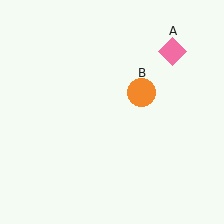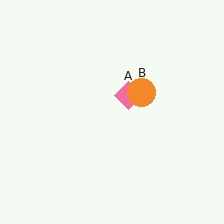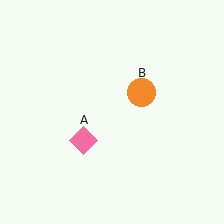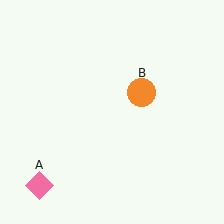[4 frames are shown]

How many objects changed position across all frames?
1 object changed position: pink diamond (object A).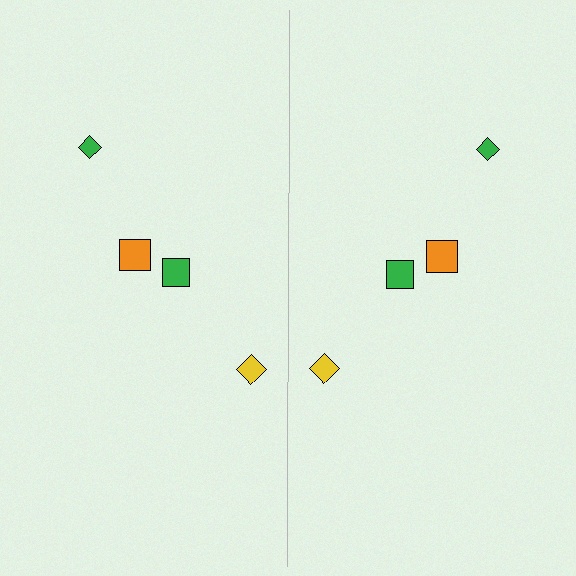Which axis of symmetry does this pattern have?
The pattern has a vertical axis of symmetry running through the center of the image.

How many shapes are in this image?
There are 8 shapes in this image.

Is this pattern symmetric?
Yes, this pattern has bilateral (reflection) symmetry.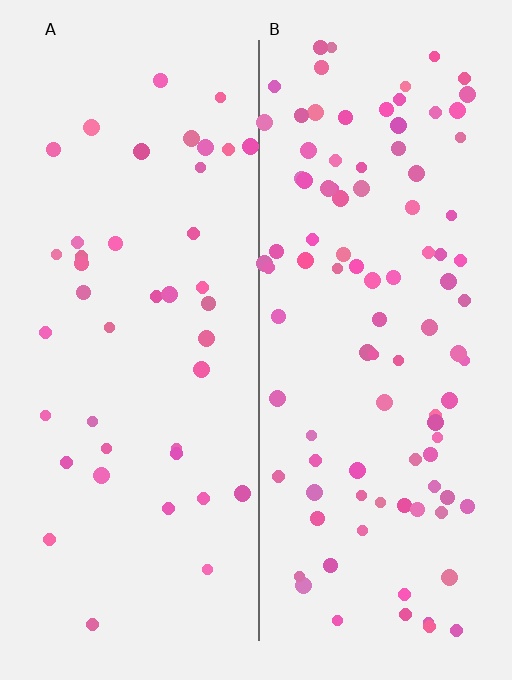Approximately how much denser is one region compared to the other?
Approximately 2.4× — region B over region A.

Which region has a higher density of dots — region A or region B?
B (the right).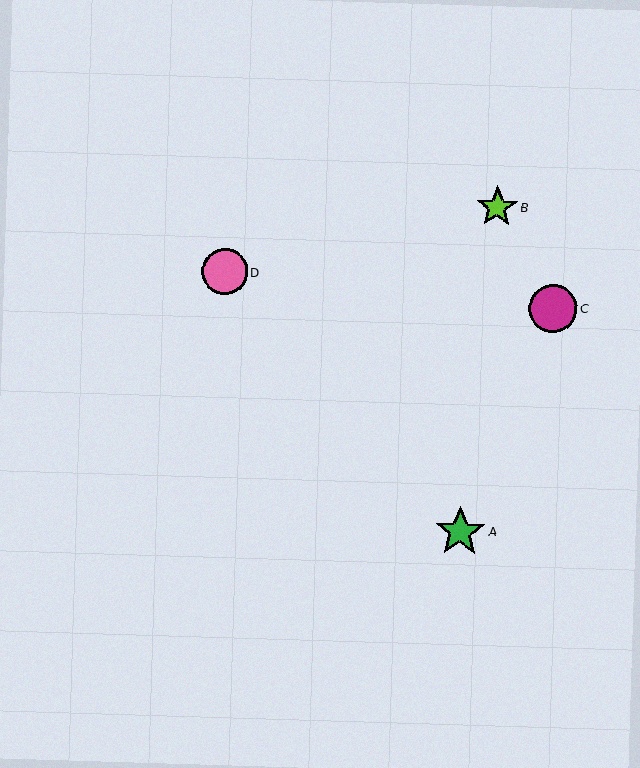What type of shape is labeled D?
Shape D is a pink circle.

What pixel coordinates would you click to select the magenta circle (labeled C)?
Click at (553, 308) to select the magenta circle C.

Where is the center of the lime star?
The center of the lime star is at (497, 207).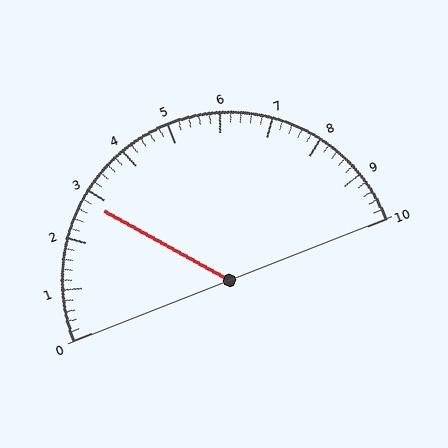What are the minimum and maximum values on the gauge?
The gauge ranges from 0 to 10.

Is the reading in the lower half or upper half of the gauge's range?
The reading is in the lower half of the range (0 to 10).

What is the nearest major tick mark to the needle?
The nearest major tick mark is 3.